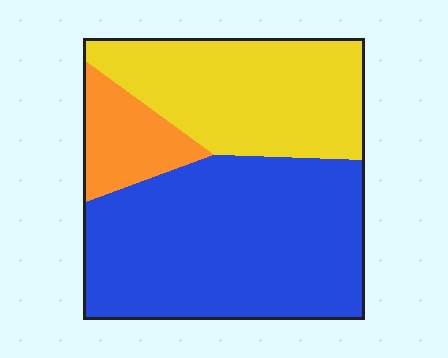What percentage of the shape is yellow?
Yellow takes up about one third (1/3) of the shape.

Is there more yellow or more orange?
Yellow.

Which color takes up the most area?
Blue, at roughly 55%.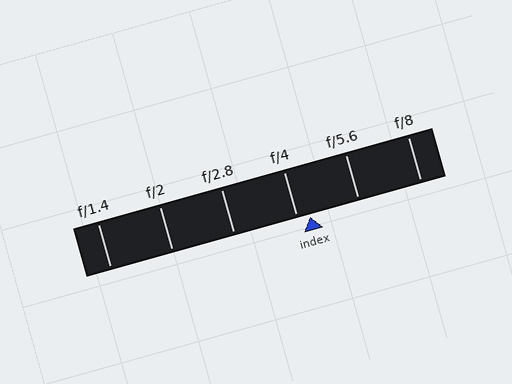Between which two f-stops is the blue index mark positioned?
The index mark is between f/4 and f/5.6.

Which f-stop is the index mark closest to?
The index mark is closest to f/4.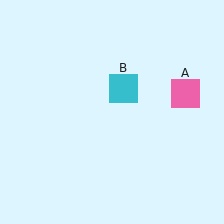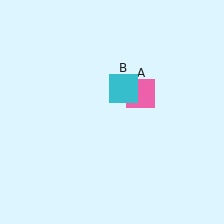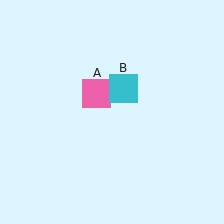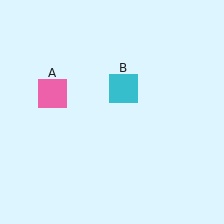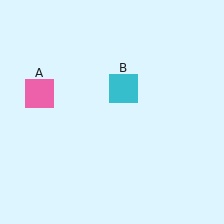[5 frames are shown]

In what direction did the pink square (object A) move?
The pink square (object A) moved left.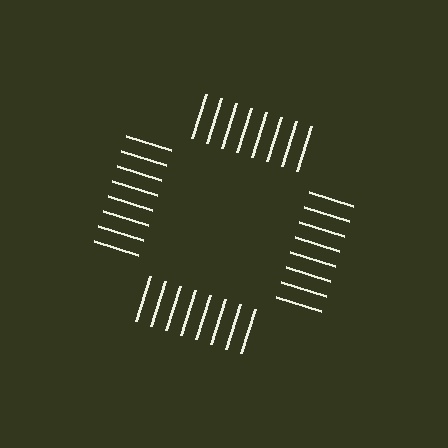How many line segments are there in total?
32 — 8 along each of the 4 edges.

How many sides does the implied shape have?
4 sides — the line-ends trace a square.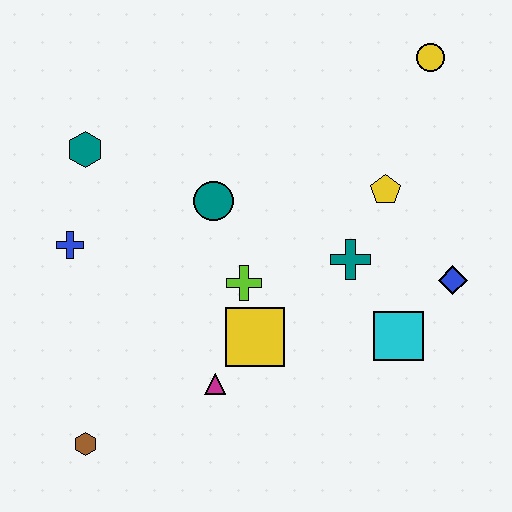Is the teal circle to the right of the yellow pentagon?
No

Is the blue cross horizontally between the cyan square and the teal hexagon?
No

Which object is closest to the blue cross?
The teal hexagon is closest to the blue cross.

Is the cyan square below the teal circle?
Yes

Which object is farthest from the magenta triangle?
The yellow circle is farthest from the magenta triangle.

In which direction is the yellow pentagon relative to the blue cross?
The yellow pentagon is to the right of the blue cross.